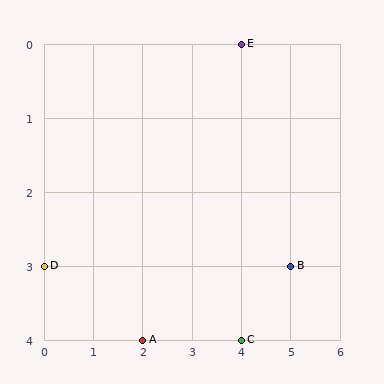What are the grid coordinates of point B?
Point B is at grid coordinates (5, 3).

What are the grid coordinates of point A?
Point A is at grid coordinates (2, 4).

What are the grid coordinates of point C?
Point C is at grid coordinates (4, 4).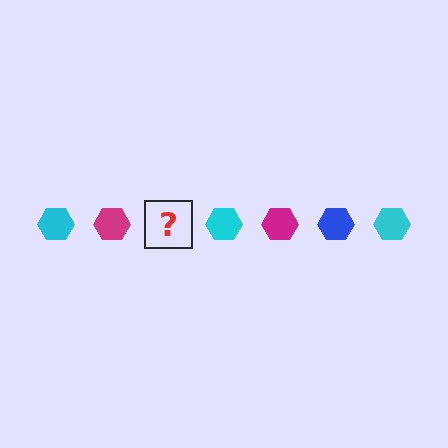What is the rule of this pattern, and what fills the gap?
The rule is that the pattern cycles through cyan, magenta, blue hexagons. The gap should be filled with a blue hexagon.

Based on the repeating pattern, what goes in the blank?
The blank should be a blue hexagon.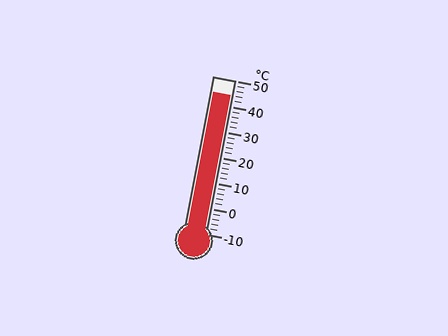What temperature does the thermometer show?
The thermometer shows approximately 44°C.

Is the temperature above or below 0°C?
The temperature is above 0°C.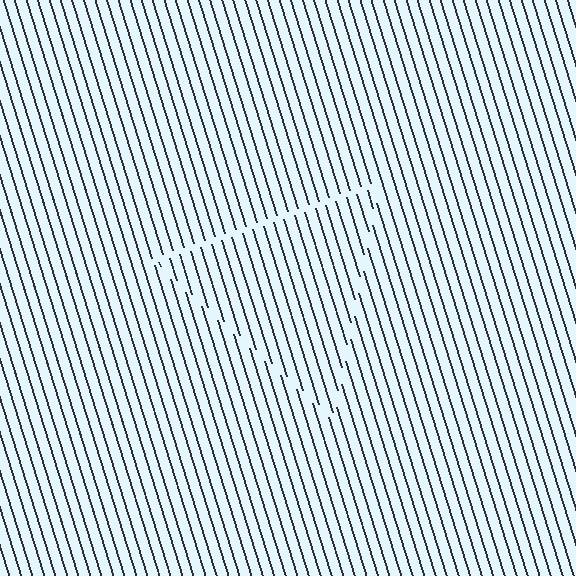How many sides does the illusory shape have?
3 sides — the line-ends trace a triangle.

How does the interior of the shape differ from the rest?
The interior of the shape contains the same grating, shifted by half a period — the contour is defined by the phase discontinuity where line-ends from the inner and outer gratings abut.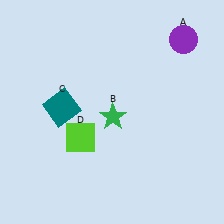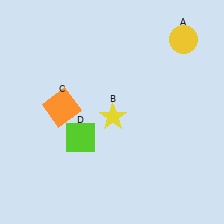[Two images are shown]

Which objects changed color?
A changed from purple to yellow. B changed from green to yellow. C changed from teal to orange.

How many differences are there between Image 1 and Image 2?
There are 3 differences between the two images.